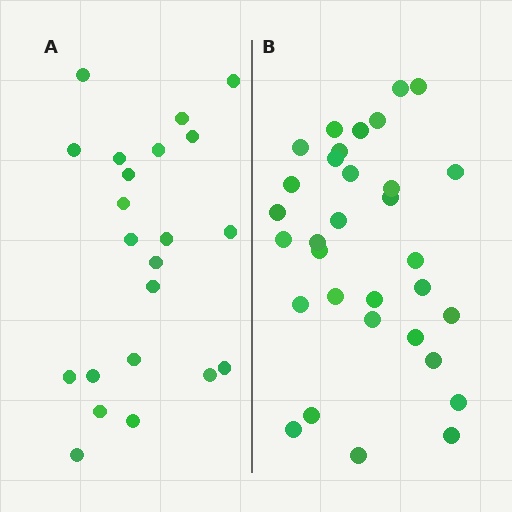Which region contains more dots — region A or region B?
Region B (the right region) has more dots.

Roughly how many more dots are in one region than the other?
Region B has roughly 10 or so more dots than region A.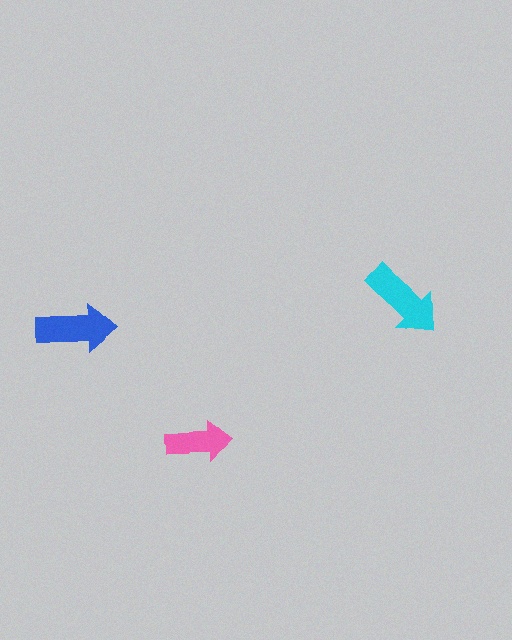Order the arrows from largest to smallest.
the cyan one, the blue one, the pink one.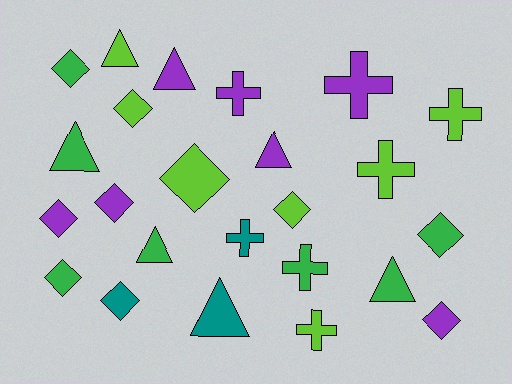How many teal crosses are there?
There is 1 teal cross.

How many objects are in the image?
There are 24 objects.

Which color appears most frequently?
Purple, with 7 objects.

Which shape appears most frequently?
Diamond, with 10 objects.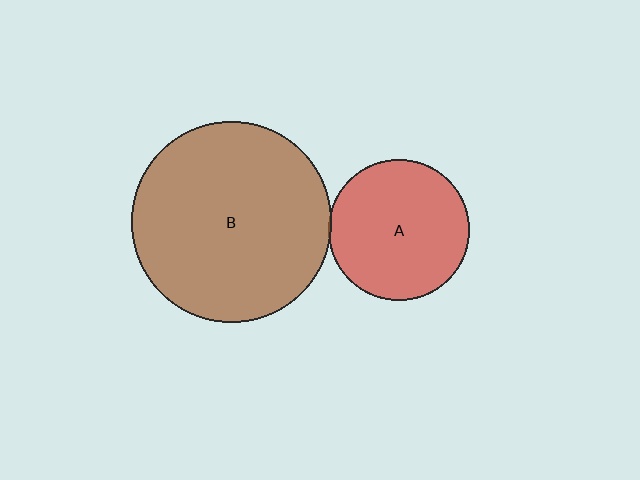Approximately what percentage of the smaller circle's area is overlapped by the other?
Approximately 5%.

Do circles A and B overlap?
Yes.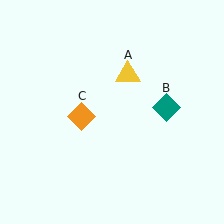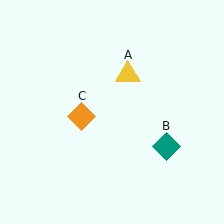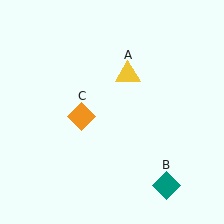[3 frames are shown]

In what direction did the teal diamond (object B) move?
The teal diamond (object B) moved down.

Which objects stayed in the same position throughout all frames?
Yellow triangle (object A) and orange diamond (object C) remained stationary.